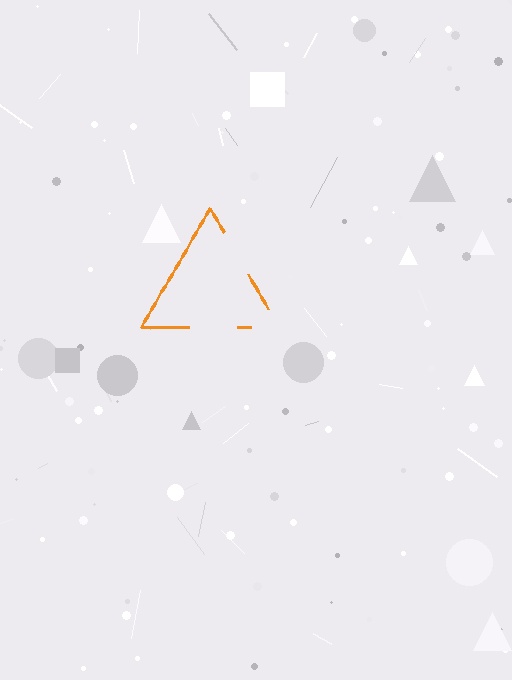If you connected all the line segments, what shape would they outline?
They would outline a triangle.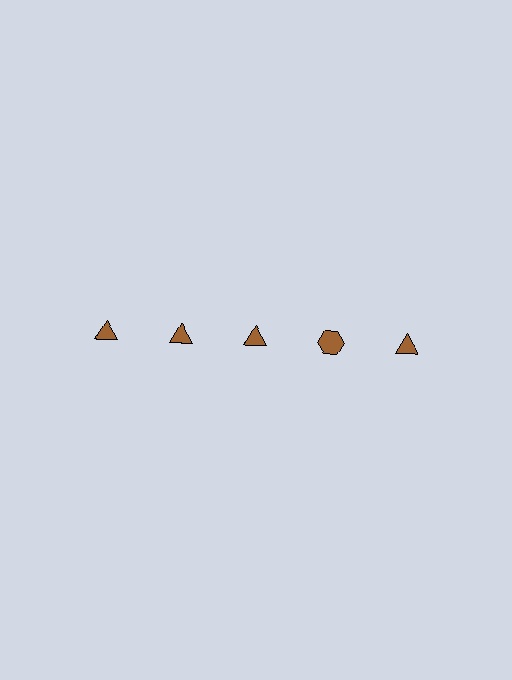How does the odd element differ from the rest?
It has a different shape: hexagon instead of triangle.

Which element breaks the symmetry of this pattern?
The brown hexagon in the top row, second from right column breaks the symmetry. All other shapes are brown triangles.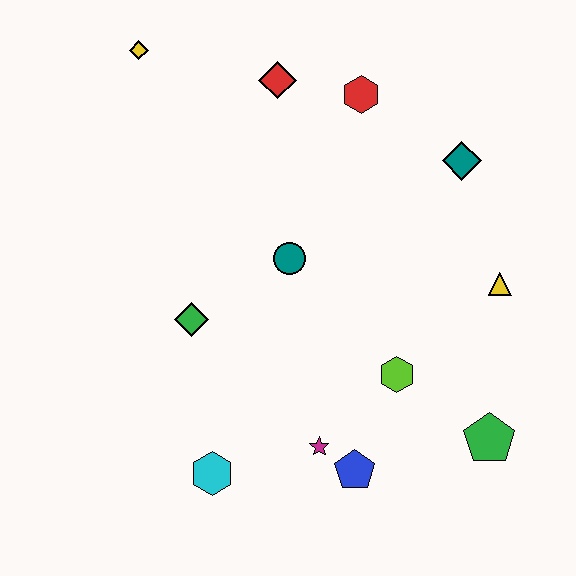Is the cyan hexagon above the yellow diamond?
No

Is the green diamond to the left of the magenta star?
Yes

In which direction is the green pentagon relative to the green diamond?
The green pentagon is to the right of the green diamond.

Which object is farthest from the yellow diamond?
The green pentagon is farthest from the yellow diamond.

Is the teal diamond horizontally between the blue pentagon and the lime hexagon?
No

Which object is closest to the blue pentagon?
The magenta star is closest to the blue pentagon.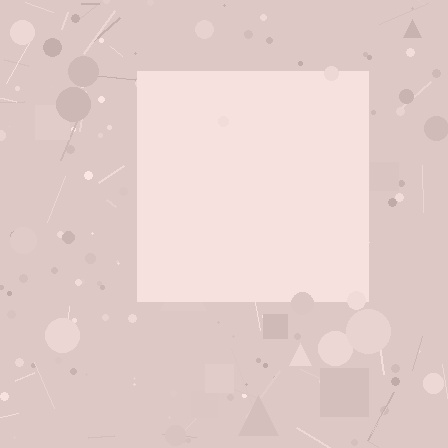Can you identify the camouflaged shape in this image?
The camouflaged shape is a square.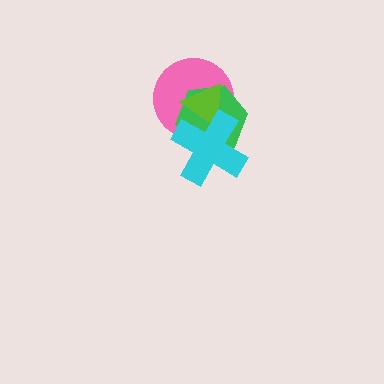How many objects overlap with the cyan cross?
3 objects overlap with the cyan cross.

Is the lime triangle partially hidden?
Yes, it is partially covered by another shape.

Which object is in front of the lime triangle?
The cyan cross is in front of the lime triangle.